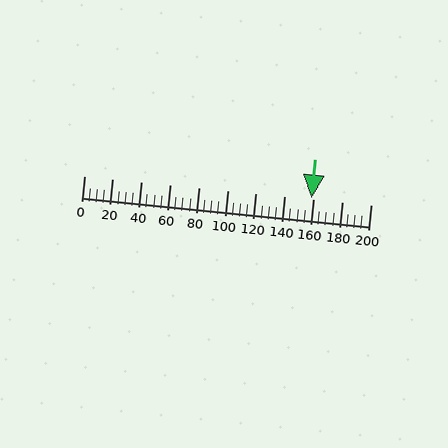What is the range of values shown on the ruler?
The ruler shows values from 0 to 200.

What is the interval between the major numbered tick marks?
The major tick marks are spaced 20 units apart.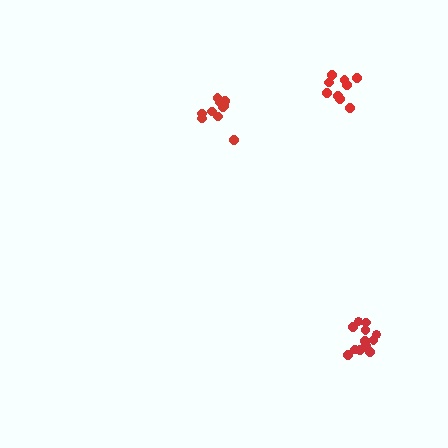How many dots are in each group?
Group 1: 12 dots, Group 2: 9 dots, Group 3: 10 dots (31 total).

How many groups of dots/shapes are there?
There are 3 groups.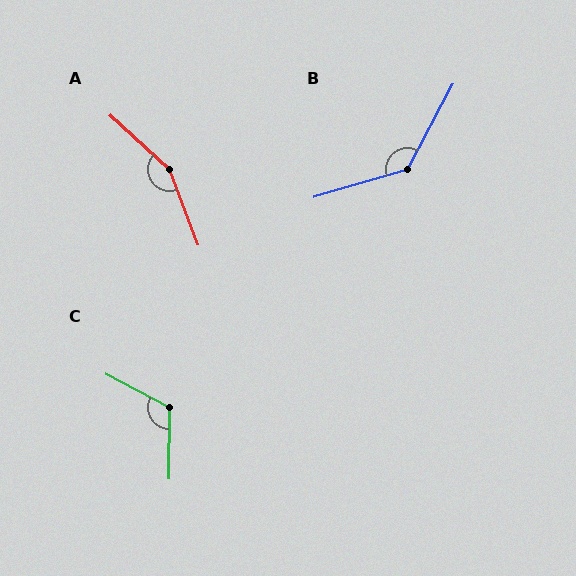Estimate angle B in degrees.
Approximately 134 degrees.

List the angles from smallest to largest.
C (117°), B (134°), A (153°).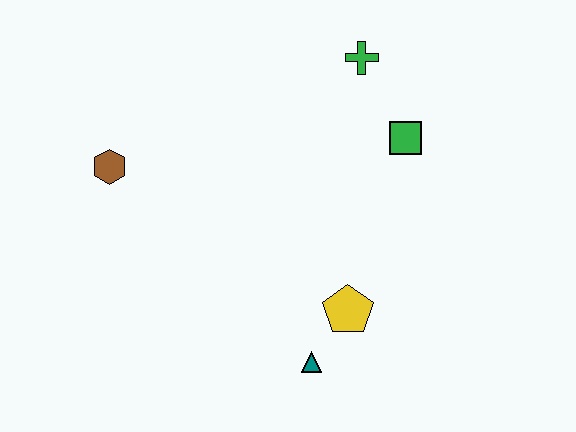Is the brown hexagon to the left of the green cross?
Yes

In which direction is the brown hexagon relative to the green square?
The brown hexagon is to the left of the green square.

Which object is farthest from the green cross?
The teal triangle is farthest from the green cross.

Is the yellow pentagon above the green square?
No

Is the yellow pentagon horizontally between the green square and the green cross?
No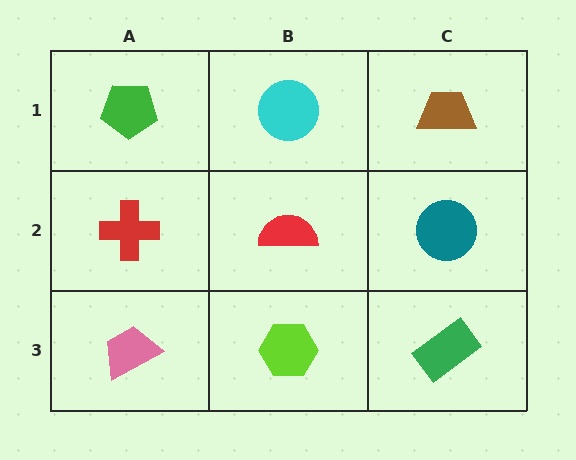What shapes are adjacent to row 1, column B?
A red semicircle (row 2, column B), a green pentagon (row 1, column A), a brown trapezoid (row 1, column C).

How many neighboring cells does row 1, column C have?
2.